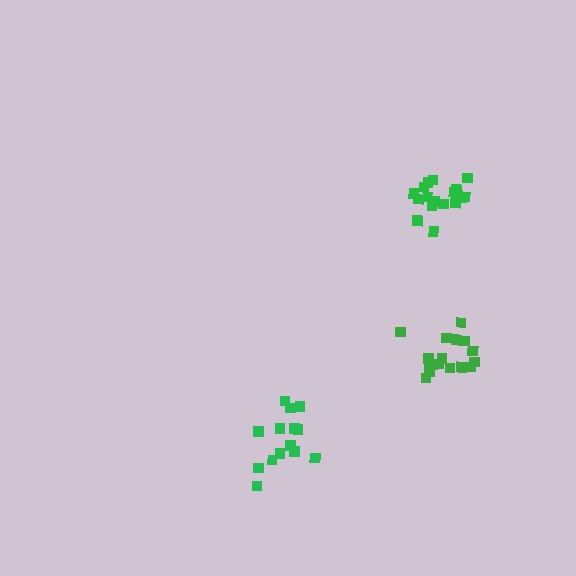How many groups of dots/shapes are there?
There are 3 groups.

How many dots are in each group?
Group 1: 14 dots, Group 2: 18 dots, Group 3: 17 dots (49 total).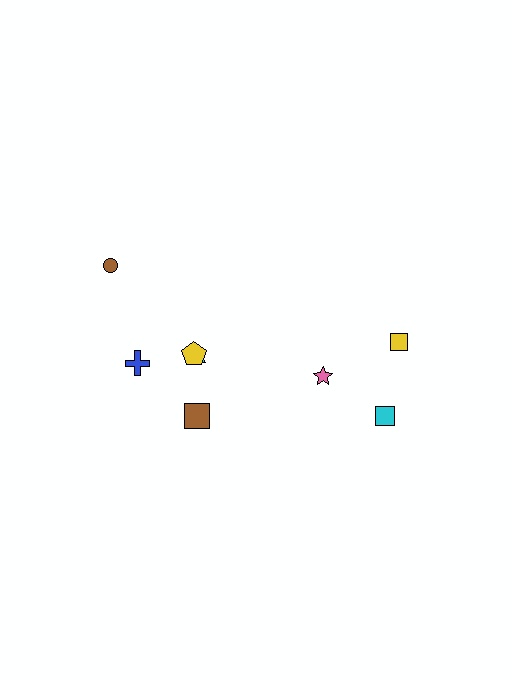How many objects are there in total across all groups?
There are 8 objects.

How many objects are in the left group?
There are 5 objects.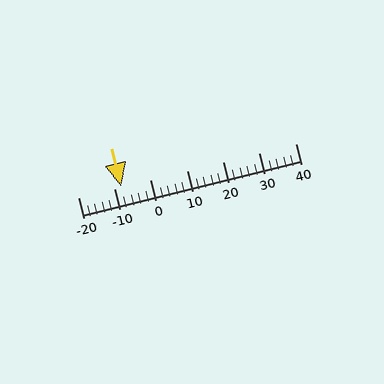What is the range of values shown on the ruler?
The ruler shows values from -20 to 40.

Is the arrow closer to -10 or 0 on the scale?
The arrow is closer to -10.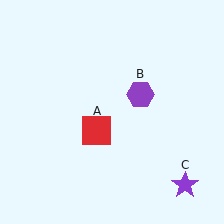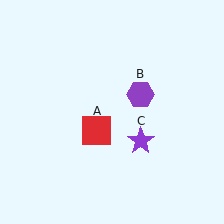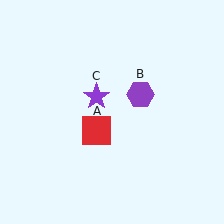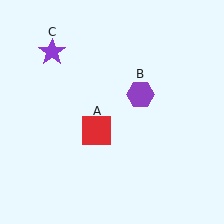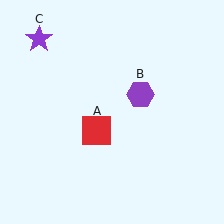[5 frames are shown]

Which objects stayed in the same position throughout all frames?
Red square (object A) and purple hexagon (object B) remained stationary.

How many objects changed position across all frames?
1 object changed position: purple star (object C).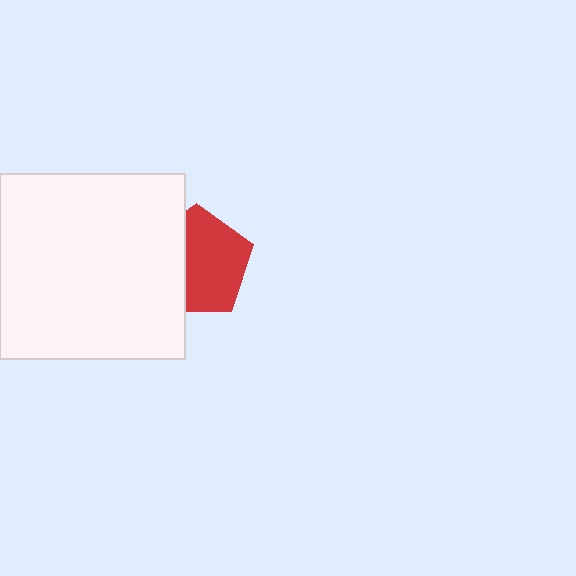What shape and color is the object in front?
The object in front is a white square.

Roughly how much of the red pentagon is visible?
About half of it is visible (roughly 63%).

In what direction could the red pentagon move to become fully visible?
The red pentagon could move right. That would shift it out from behind the white square entirely.